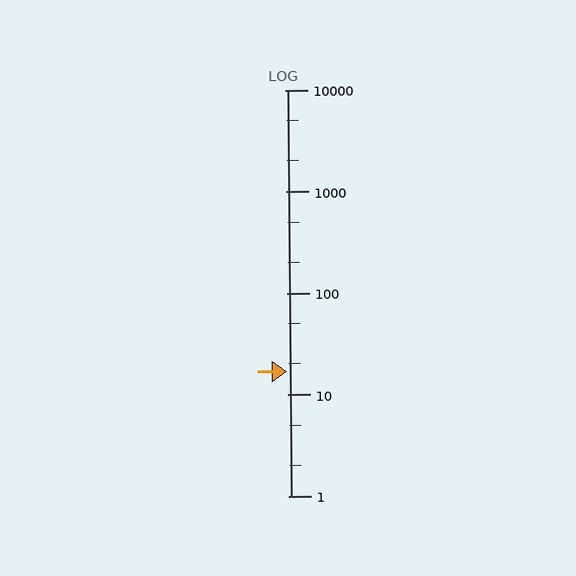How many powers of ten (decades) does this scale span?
The scale spans 4 decades, from 1 to 10000.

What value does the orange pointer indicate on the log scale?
The pointer indicates approximately 17.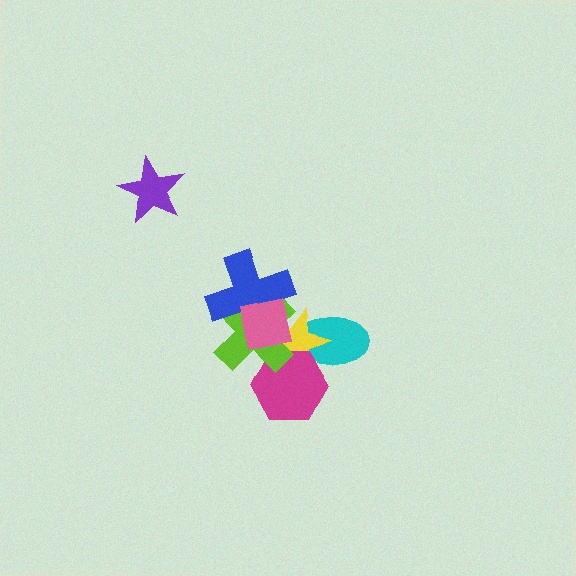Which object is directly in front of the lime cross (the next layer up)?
The blue cross is directly in front of the lime cross.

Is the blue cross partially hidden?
Yes, it is partially covered by another shape.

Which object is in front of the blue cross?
The pink square is in front of the blue cross.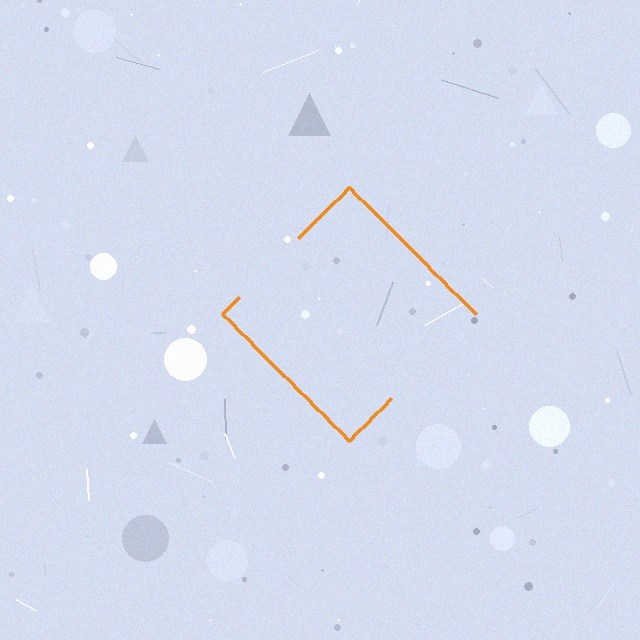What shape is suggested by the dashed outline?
The dashed outline suggests a diamond.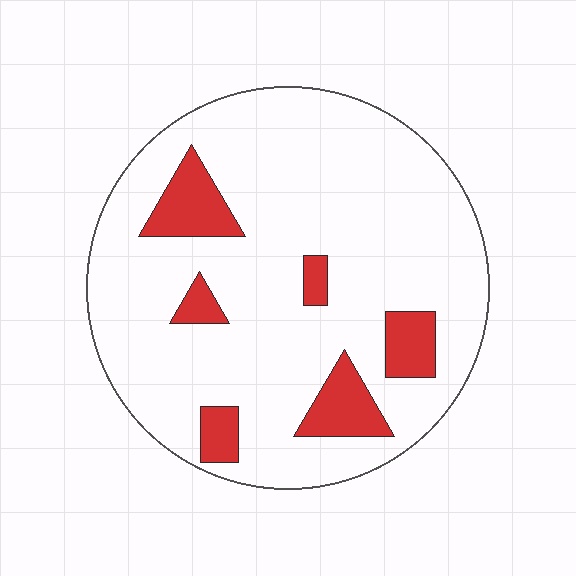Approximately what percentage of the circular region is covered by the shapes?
Approximately 15%.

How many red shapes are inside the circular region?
6.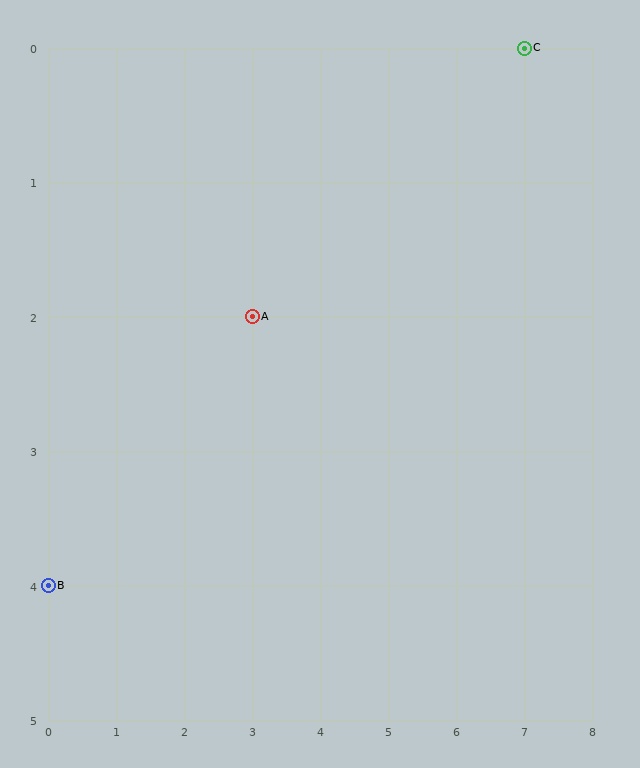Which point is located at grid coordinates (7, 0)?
Point C is at (7, 0).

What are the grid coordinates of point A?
Point A is at grid coordinates (3, 2).